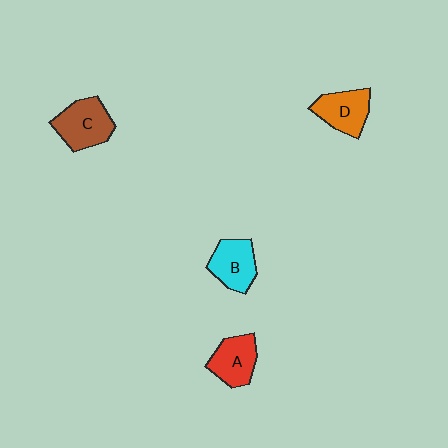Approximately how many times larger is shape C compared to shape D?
Approximately 1.2 times.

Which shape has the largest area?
Shape C (brown).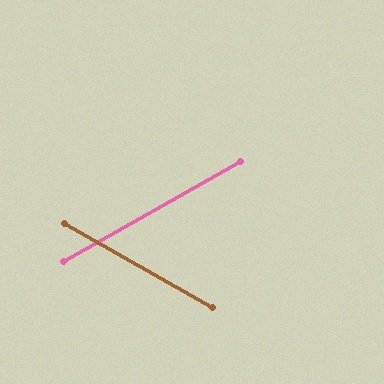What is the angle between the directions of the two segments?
Approximately 59 degrees.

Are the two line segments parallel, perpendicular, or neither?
Neither parallel nor perpendicular — they differ by about 59°.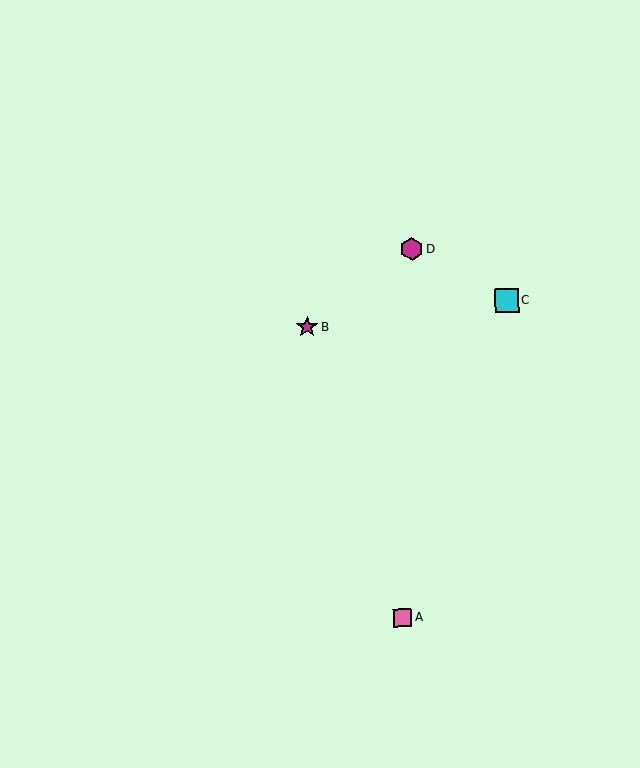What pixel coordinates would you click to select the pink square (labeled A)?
Click at (402, 618) to select the pink square A.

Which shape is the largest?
The cyan square (labeled C) is the largest.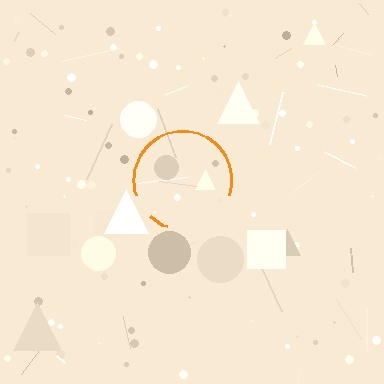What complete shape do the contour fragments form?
The contour fragments form a circle.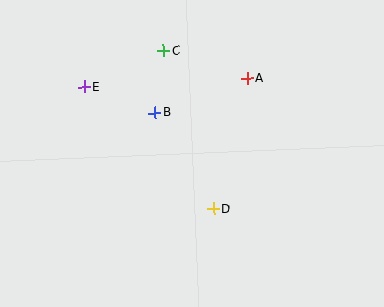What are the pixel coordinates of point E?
Point E is at (85, 87).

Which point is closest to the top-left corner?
Point E is closest to the top-left corner.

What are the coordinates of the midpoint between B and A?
The midpoint between B and A is at (201, 96).